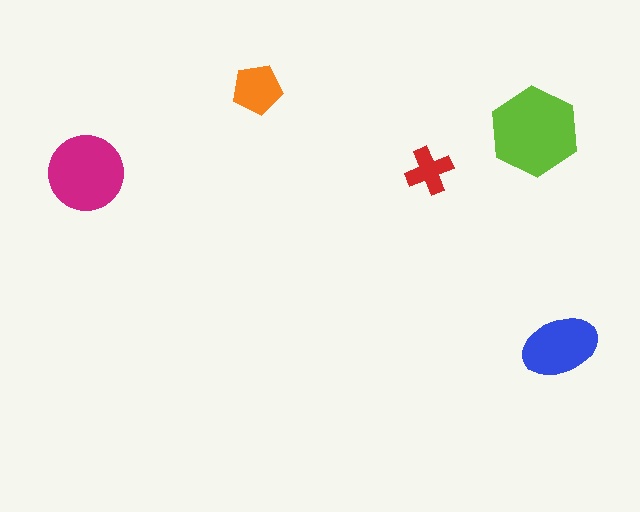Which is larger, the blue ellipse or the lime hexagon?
The lime hexagon.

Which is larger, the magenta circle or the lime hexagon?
The lime hexagon.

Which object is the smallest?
The red cross.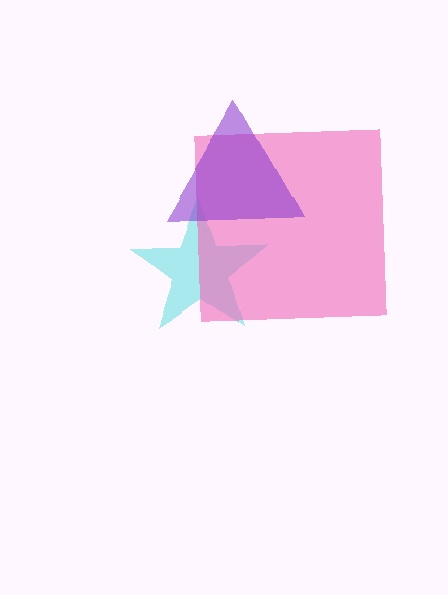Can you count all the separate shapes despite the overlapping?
Yes, there are 3 separate shapes.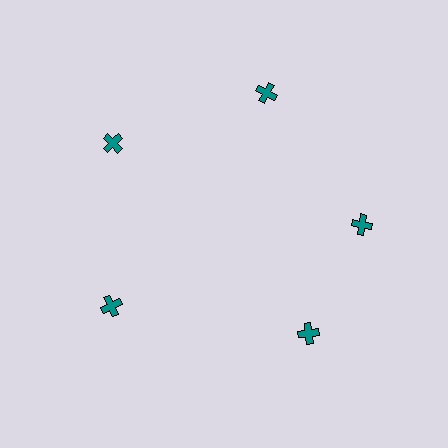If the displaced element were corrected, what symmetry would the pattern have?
It would have 5-fold rotational symmetry — the pattern would map onto itself every 72 degrees.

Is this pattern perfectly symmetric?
No. The 5 teal crosses are arranged in a ring, but one element near the 5 o'clock position is rotated out of alignment along the ring, breaking the 5-fold rotational symmetry.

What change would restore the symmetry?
The symmetry would be restored by rotating it back into even spacing with its neighbors so that all 5 crosses sit at equal angles and equal distance from the center.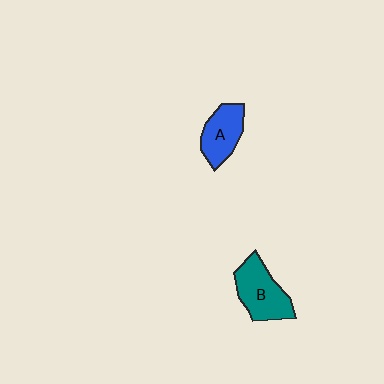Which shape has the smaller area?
Shape A (blue).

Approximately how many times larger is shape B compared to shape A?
Approximately 1.3 times.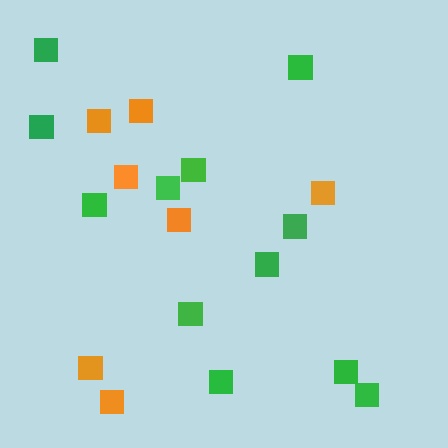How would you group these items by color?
There are 2 groups: one group of orange squares (7) and one group of green squares (12).